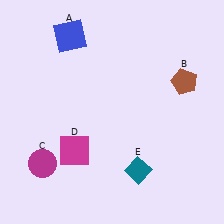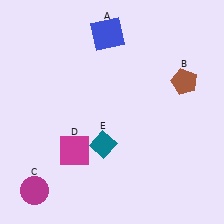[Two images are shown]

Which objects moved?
The objects that moved are: the blue square (A), the magenta circle (C), the teal diamond (E).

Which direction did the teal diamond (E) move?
The teal diamond (E) moved left.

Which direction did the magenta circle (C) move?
The magenta circle (C) moved down.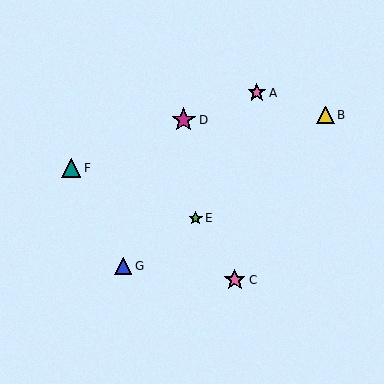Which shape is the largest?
The magenta star (labeled D) is the largest.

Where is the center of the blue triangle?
The center of the blue triangle is at (123, 266).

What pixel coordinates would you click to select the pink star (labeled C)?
Click at (235, 280) to select the pink star C.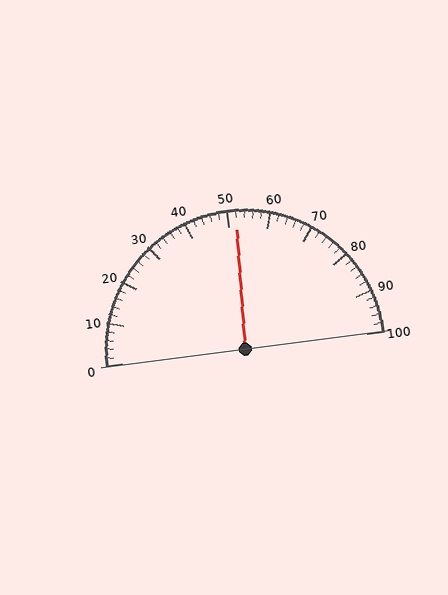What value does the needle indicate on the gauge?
The needle indicates approximately 52.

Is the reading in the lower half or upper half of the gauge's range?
The reading is in the upper half of the range (0 to 100).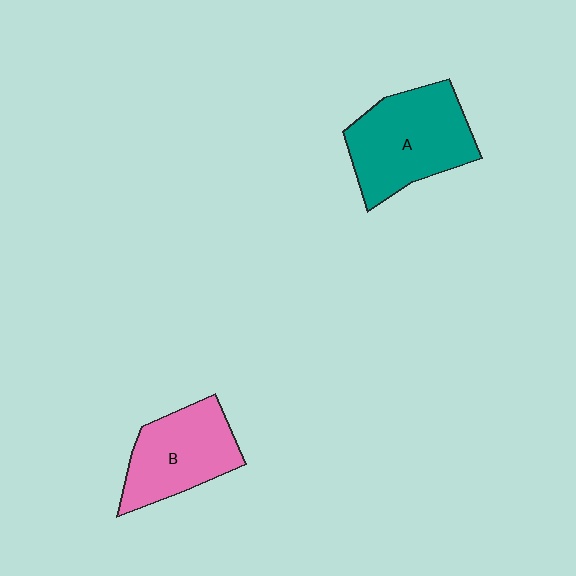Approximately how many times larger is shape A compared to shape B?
Approximately 1.2 times.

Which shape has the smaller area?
Shape B (pink).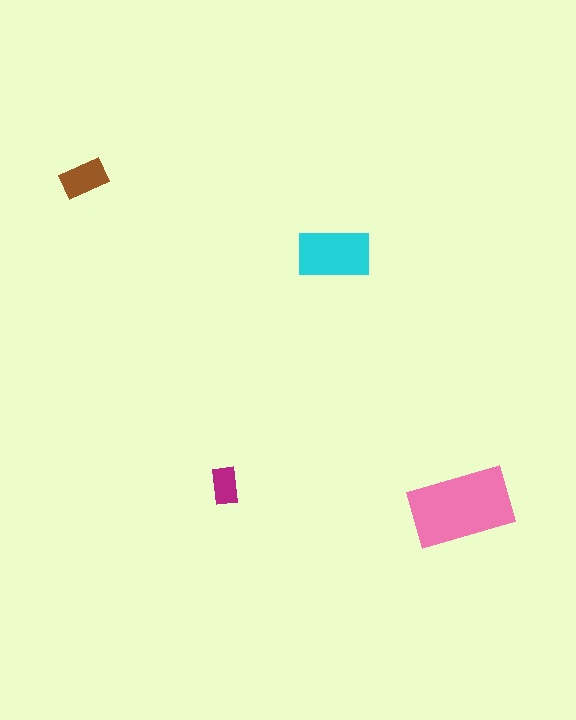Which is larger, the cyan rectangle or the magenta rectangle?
The cyan one.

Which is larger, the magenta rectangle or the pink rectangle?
The pink one.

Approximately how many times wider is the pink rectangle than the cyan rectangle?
About 1.5 times wider.